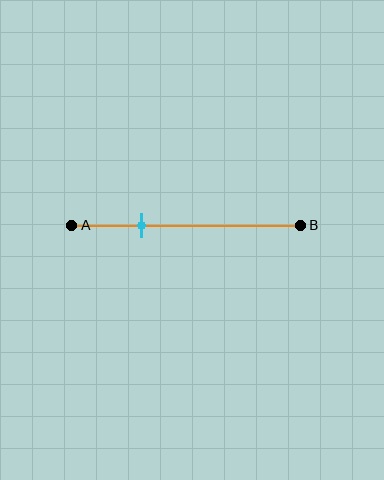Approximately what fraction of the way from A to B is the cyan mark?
The cyan mark is approximately 30% of the way from A to B.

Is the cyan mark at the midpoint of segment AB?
No, the mark is at about 30% from A, not at the 50% midpoint.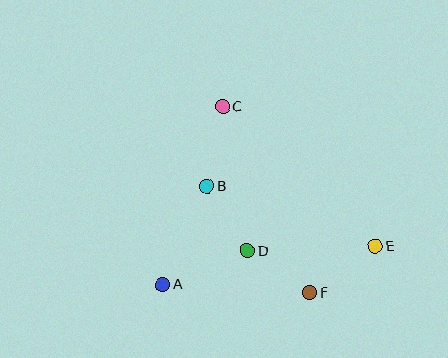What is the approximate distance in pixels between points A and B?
The distance between A and B is approximately 108 pixels.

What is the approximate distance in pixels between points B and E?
The distance between B and E is approximately 179 pixels.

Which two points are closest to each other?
Points D and F are closest to each other.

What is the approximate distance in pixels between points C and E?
The distance between C and E is approximately 207 pixels.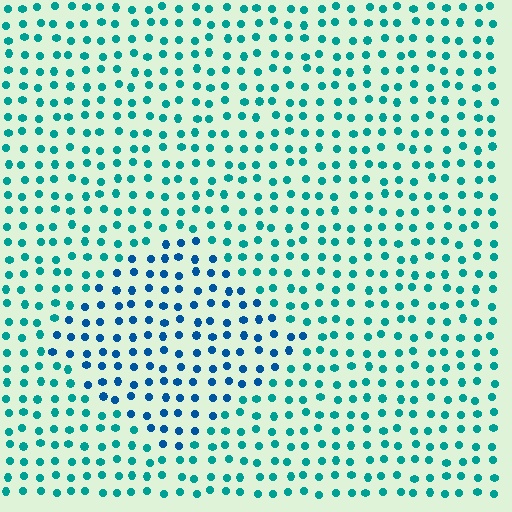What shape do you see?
I see a diamond.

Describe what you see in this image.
The image is filled with small teal elements in a uniform arrangement. A diamond-shaped region is visible where the elements are tinted to a slightly different hue, forming a subtle color boundary.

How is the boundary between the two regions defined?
The boundary is defined purely by a slight shift in hue (about 33 degrees). Spacing, size, and orientation are identical on both sides.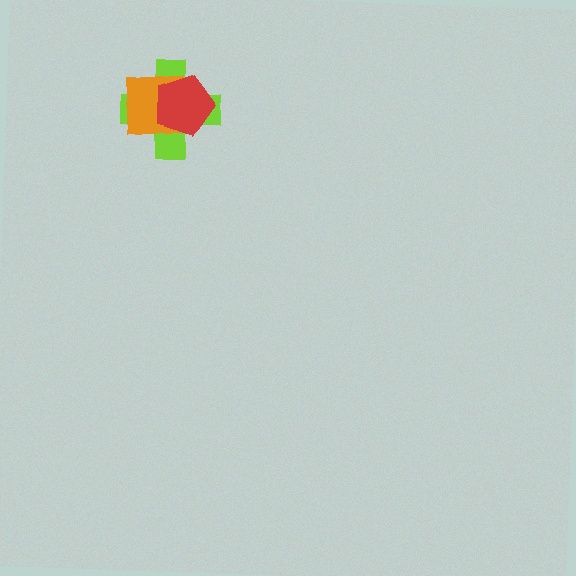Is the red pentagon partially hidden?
No, no other shape covers it.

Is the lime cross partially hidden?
Yes, it is partially covered by another shape.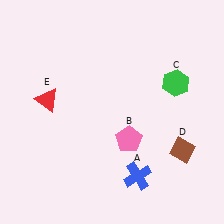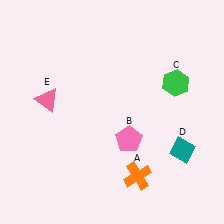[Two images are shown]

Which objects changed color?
A changed from blue to orange. D changed from brown to teal. E changed from red to pink.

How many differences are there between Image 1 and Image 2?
There are 3 differences between the two images.